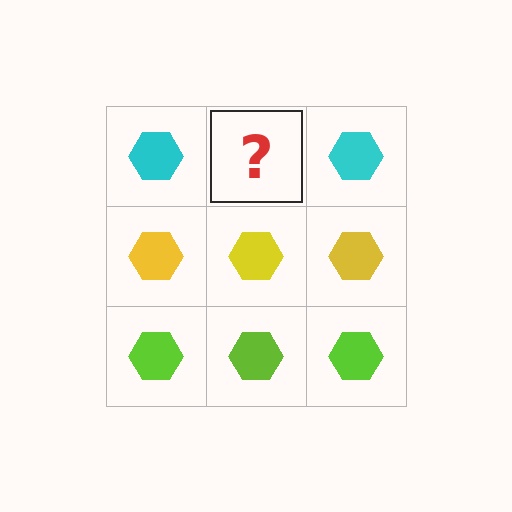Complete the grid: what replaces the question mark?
The question mark should be replaced with a cyan hexagon.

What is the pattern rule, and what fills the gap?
The rule is that each row has a consistent color. The gap should be filled with a cyan hexagon.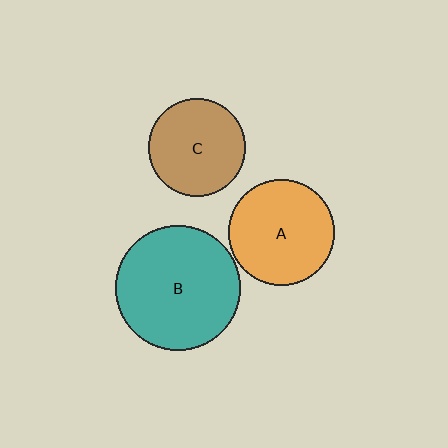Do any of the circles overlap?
No, none of the circles overlap.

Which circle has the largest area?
Circle B (teal).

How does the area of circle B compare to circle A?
Approximately 1.4 times.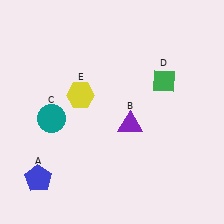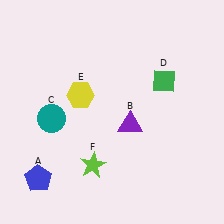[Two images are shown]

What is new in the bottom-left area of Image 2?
A lime star (F) was added in the bottom-left area of Image 2.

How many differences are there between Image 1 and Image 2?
There is 1 difference between the two images.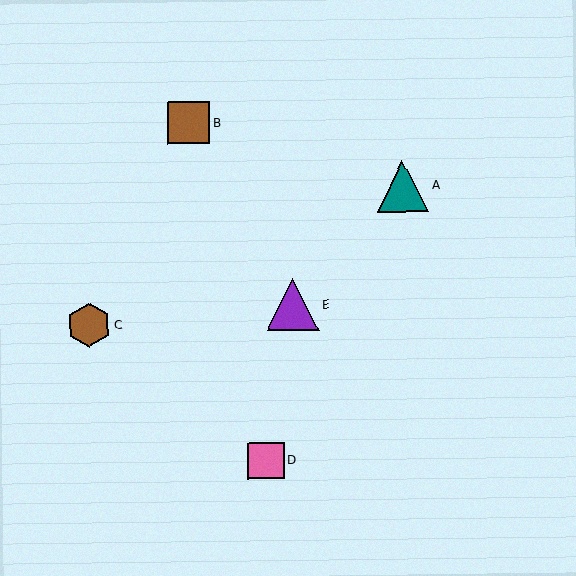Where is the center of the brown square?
The center of the brown square is at (189, 123).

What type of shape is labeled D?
Shape D is a pink square.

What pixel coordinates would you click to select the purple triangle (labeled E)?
Click at (292, 305) to select the purple triangle E.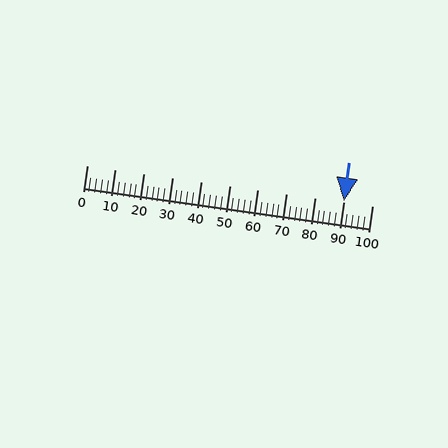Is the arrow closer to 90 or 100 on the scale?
The arrow is closer to 90.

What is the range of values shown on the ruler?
The ruler shows values from 0 to 100.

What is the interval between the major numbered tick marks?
The major tick marks are spaced 10 units apart.